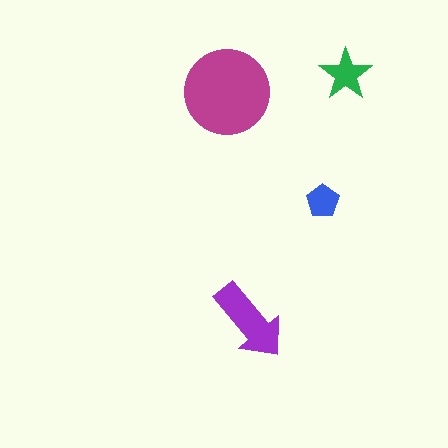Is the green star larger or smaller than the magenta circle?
Smaller.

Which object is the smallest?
The blue pentagon.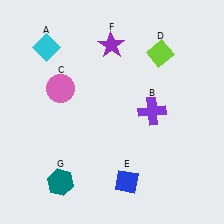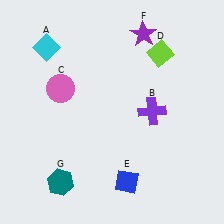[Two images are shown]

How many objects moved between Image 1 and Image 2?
1 object moved between the two images.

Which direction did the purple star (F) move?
The purple star (F) moved right.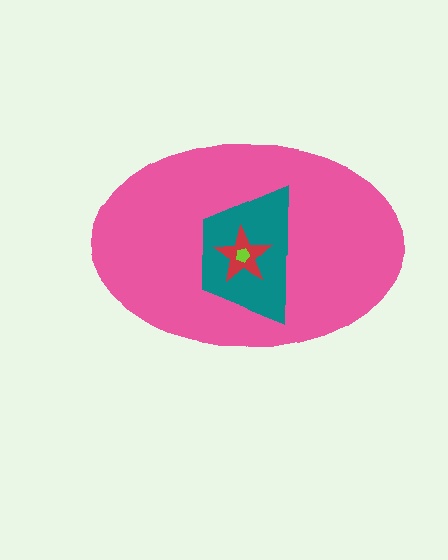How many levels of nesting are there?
4.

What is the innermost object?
The lime pentagon.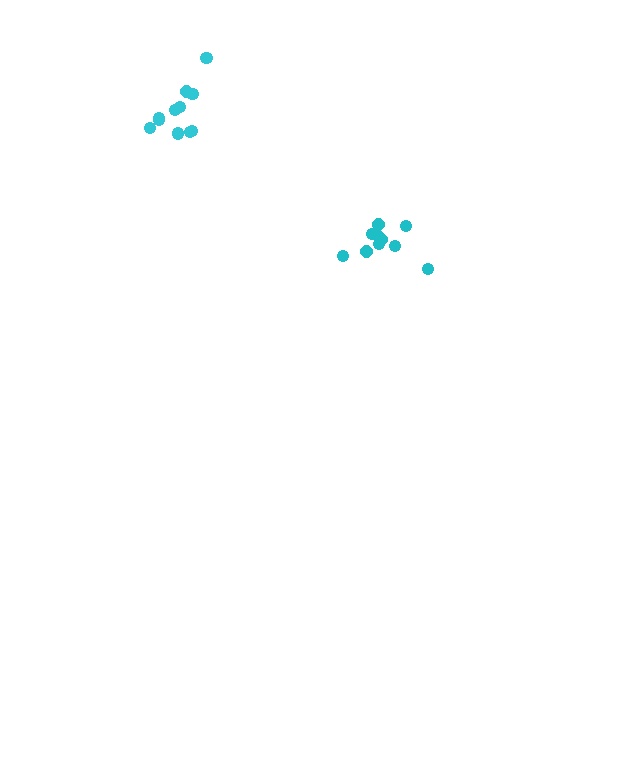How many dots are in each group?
Group 1: 10 dots, Group 2: 11 dots (21 total).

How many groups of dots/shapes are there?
There are 2 groups.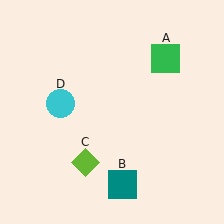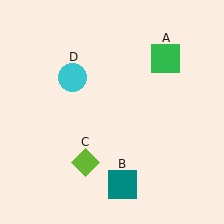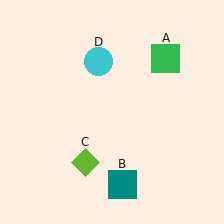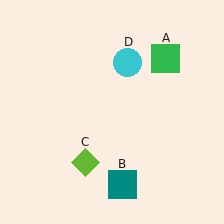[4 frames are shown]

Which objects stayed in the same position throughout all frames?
Green square (object A) and teal square (object B) and lime diamond (object C) remained stationary.